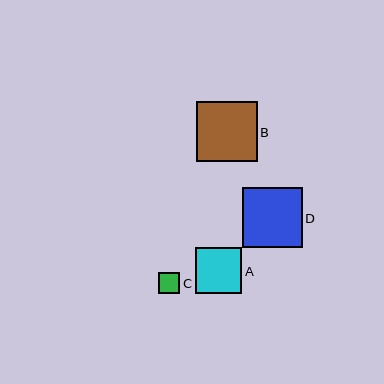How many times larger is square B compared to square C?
Square B is approximately 2.9 times the size of square C.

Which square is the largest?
Square B is the largest with a size of approximately 60 pixels.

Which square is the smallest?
Square C is the smallest with a size of approximately 21 pixels.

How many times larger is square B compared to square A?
Square B is approximately 1.3 times the size of square A.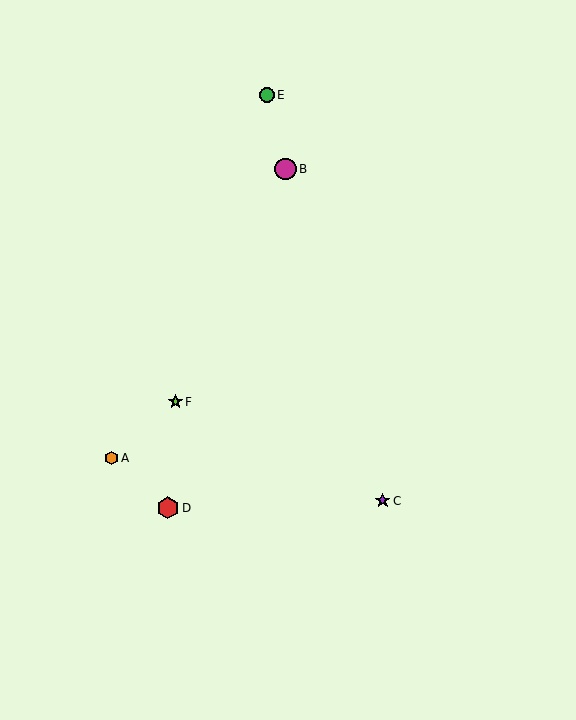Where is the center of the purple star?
The center of the purple star is at (383, 501).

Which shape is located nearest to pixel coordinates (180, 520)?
The red hexagon (labeled D) at (168, 508) is nearest to that location.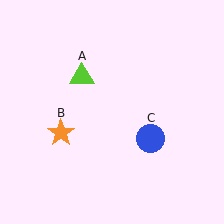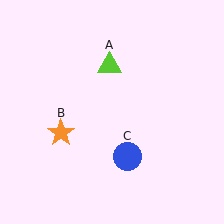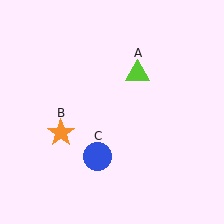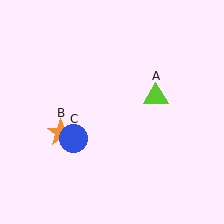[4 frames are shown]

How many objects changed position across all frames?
2 objects changed position: lime triangle (object A), blue circle (object C).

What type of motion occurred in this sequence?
The lime triangle (object A), blue circle (object C) rotated clockwise around the center of the scene.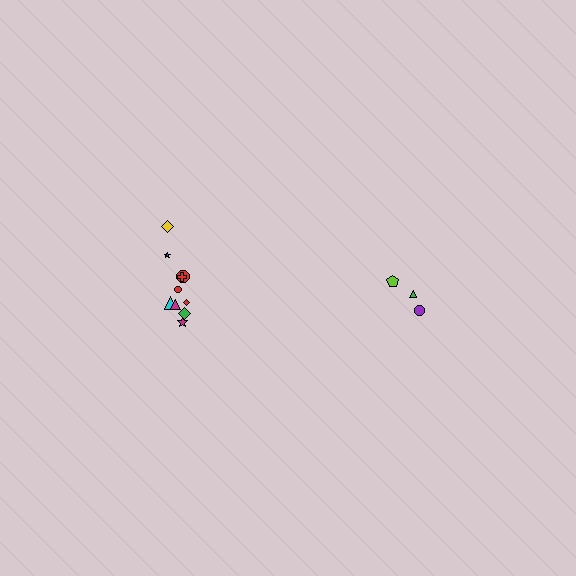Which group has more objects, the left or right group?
The left group.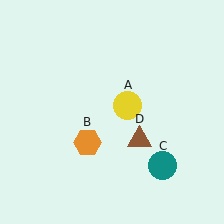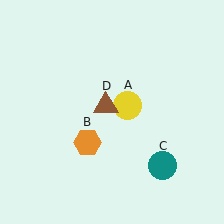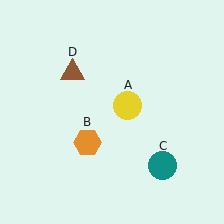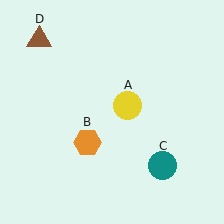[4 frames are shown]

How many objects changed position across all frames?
1 object changed position: brown triangle (object D).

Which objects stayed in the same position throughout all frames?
Yellow circle (object A) and orange hexagon (object B) and teal circle (object C) remained stationary.